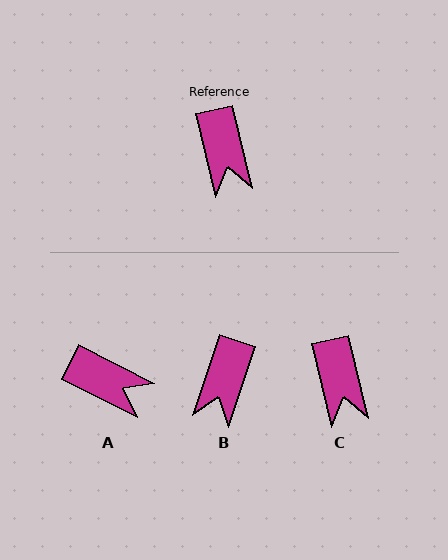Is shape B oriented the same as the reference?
No, it is off by about 32 degrees.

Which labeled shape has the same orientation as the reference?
C.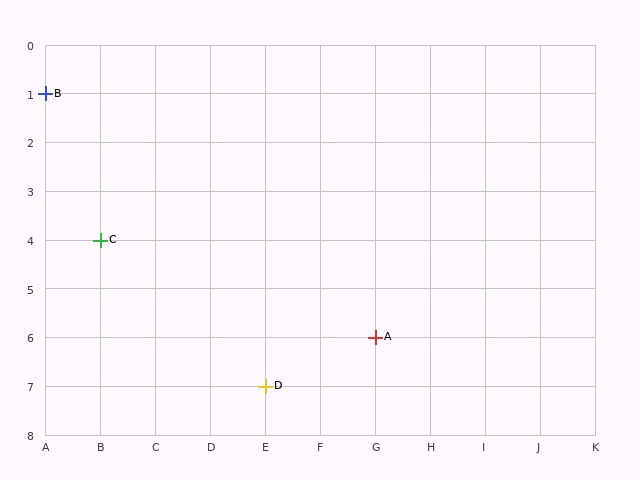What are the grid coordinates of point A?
Point A is at grid coordinates (G, 6).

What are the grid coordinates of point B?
Point B is at grid coordinates (A, 1).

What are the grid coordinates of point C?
Point C is at grid coordinates (B, 4).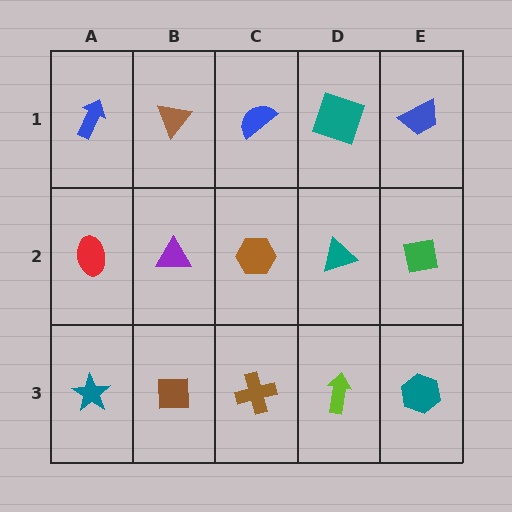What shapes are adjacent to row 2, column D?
A teal square (row 1, column D), a lime arrow (row 3, column D), a brown hexagon (row 2, column C), a green square (row 2, column E).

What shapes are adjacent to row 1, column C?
A brown hexagon (row 2, column C), a brown triangle (row 1, column B), a teal square (row 1, column D).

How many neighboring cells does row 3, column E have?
2.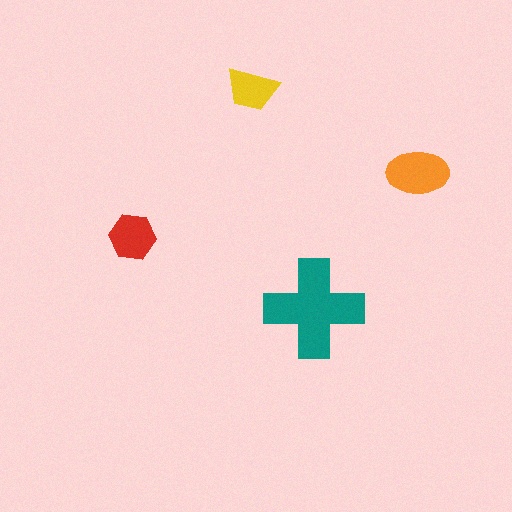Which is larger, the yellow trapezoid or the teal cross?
The teal cross.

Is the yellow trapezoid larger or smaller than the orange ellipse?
Smaller.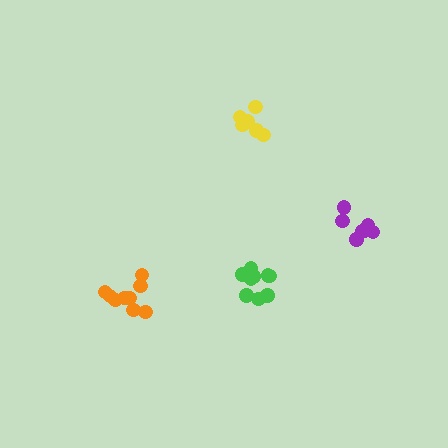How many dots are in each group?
Group 1: 6 dots, Group 2: 9 dots, Group 3: 7 dots, Group 4: 10 dots (32 total).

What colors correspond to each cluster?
The clusters are colored: yellow, orange, purple, green.